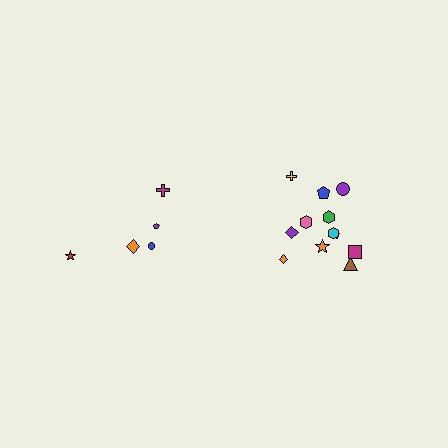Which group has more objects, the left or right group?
The right group.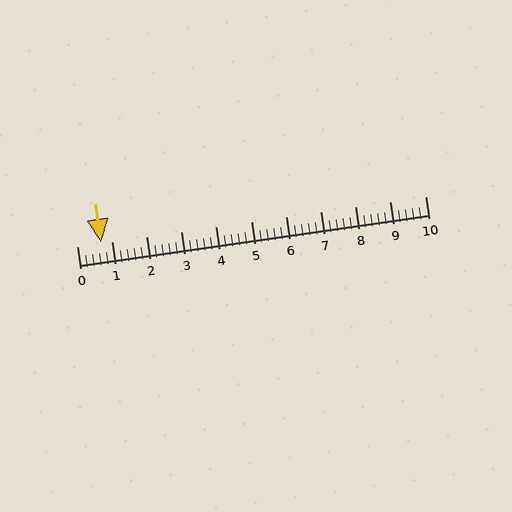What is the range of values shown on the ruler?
The ruler shows values from 0 to 10.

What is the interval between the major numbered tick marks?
The major tick marks are spaced 1 units apart.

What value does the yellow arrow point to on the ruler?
The yellow arrow points to approximately 0.7.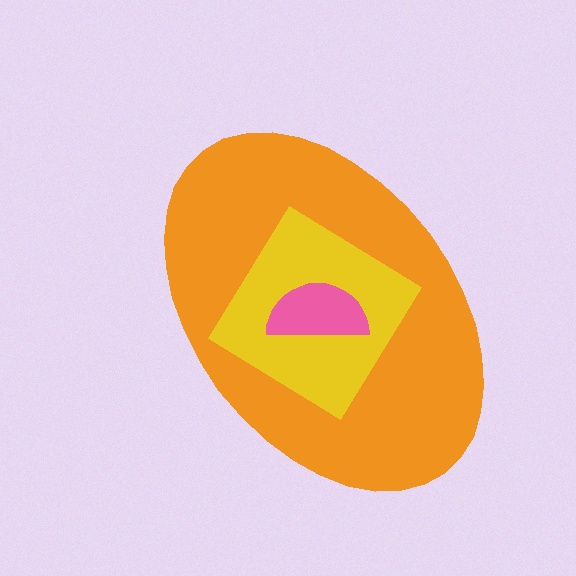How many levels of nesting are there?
3.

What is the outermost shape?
The orange ellipse.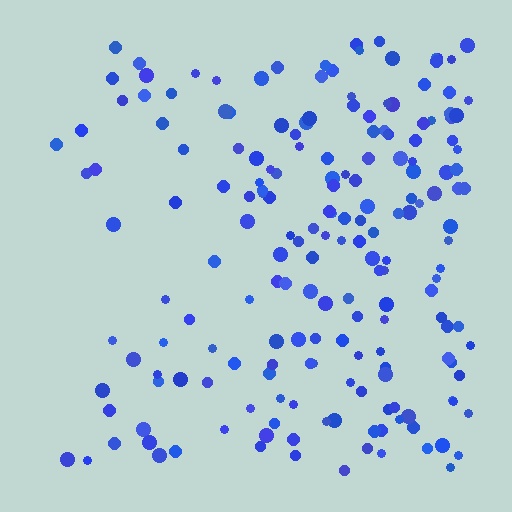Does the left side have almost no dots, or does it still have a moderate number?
Still a moderate number, just noticeably fewer than the right.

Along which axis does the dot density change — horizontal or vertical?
Horizontal.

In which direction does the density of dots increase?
From left to right, with the right side densest.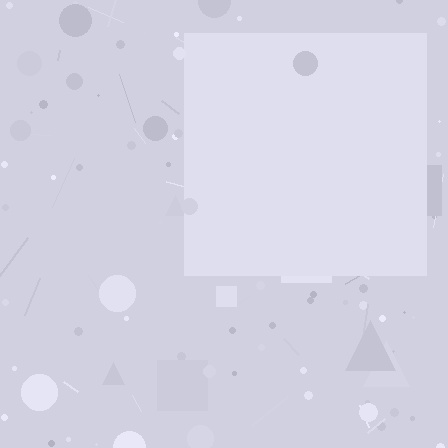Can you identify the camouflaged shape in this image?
The camouflaged shape is a square.